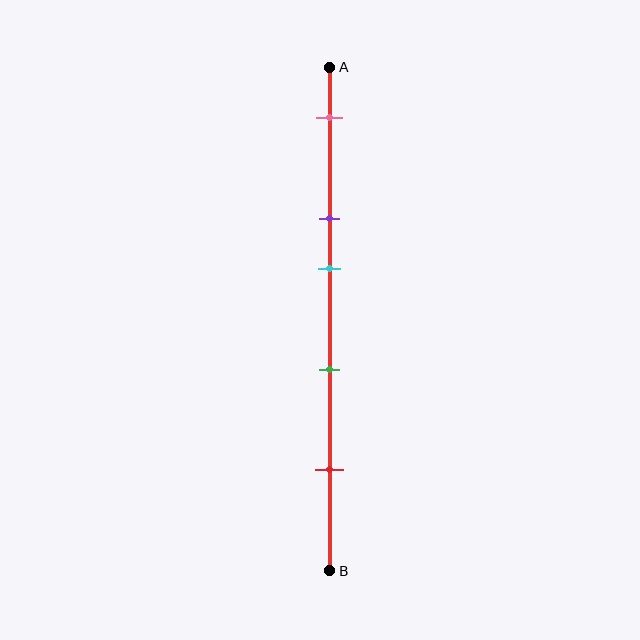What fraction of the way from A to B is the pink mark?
The pink mark is approximately 10% (0.1) of the way from A to B.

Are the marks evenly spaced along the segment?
No, the marks are not evenly spaced.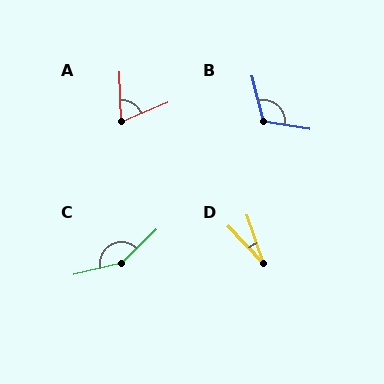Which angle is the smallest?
D, at approximately 25 degrees.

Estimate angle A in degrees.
Approximately 70 degrees.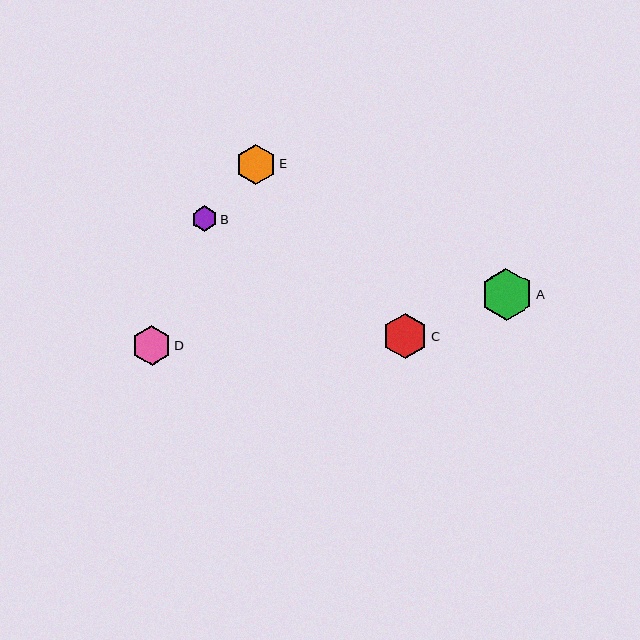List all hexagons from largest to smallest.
From largest to smallest: A, C, E, D, B.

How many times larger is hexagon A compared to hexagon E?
Hexagon A is approximately 1.3 times the size of hexagon E.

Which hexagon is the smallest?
Hexagon B is the smallest with a size of approximately 26 pixels.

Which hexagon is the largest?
Hexagon A is the largest with a size of approximately 52 pixels.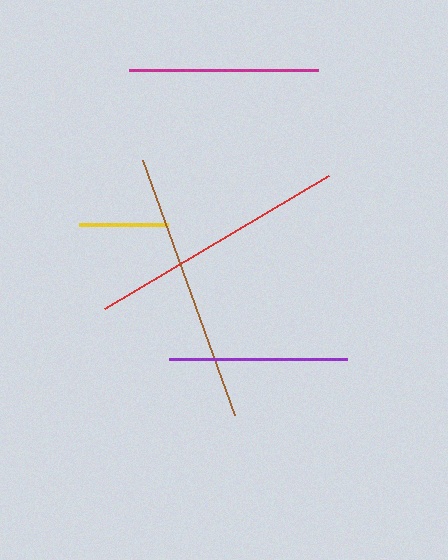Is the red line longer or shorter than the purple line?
The red line is longer than the purple line.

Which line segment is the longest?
The brown line is the longest at approximately 272 pixels.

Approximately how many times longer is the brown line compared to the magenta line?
The brown line is approximately 1.4 times the length of the magenta line.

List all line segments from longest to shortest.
From longest to shortest: brown, red, magenta, purple, yellow.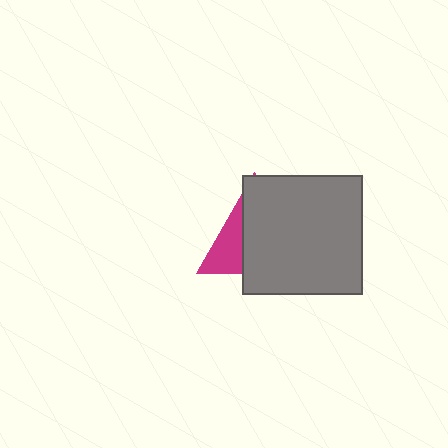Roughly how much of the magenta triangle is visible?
A small part of it is visible (roughly 30%).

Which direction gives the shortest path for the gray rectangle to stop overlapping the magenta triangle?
Moving right gives the shortest separation.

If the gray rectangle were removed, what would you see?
You would see the complete magenta triangle.